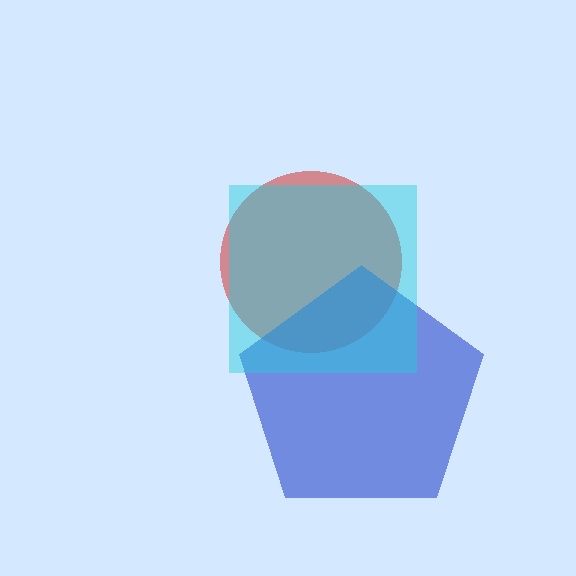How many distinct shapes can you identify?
There are 3 distinct shapes: a red circle, a blue pentagon, a cyan square.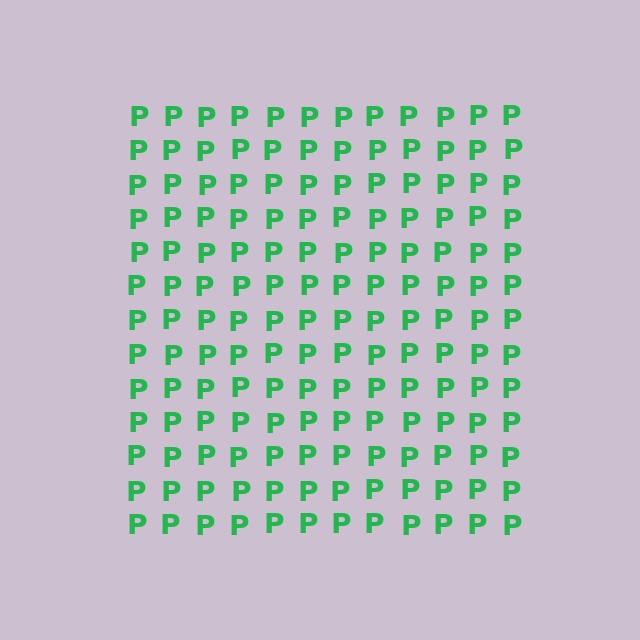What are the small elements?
The small elements are letter P's.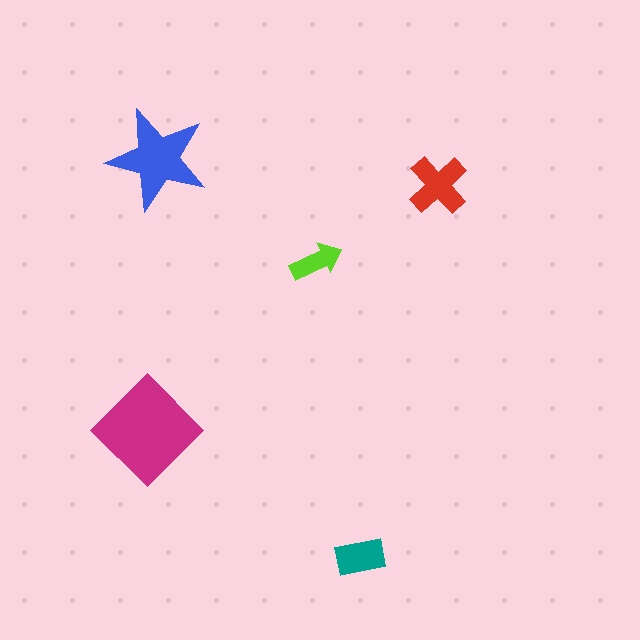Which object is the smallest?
The lime arrow.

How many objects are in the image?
There are 5 objects in the image.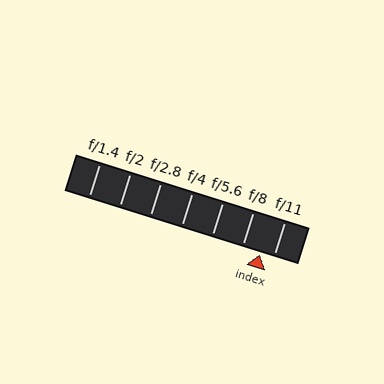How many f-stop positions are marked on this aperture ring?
There are 7 f-stop positions marked.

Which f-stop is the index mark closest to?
The index mark is closest to f/11.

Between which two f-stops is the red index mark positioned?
The index mark is between f/8 and f/11.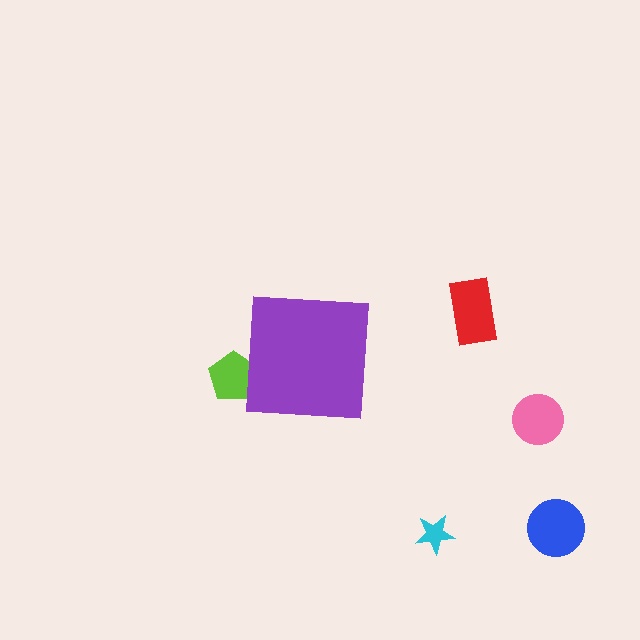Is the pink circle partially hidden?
No, the pink circle is fully visible.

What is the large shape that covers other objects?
A purple square.